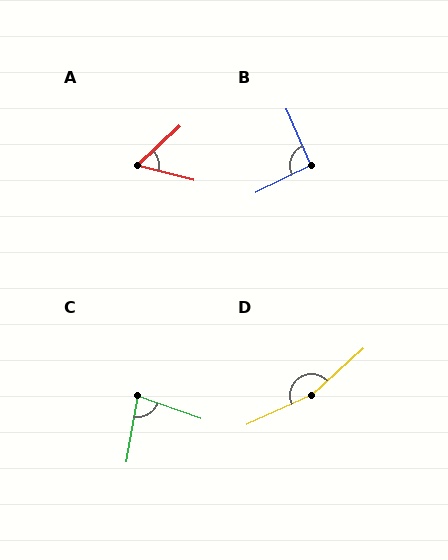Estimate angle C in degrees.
Approximately 80 degrees.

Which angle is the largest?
D, at approximately 162 degrees.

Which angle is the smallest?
A, at approximately 57 degrees.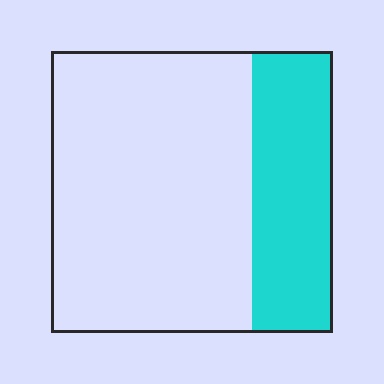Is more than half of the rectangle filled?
No.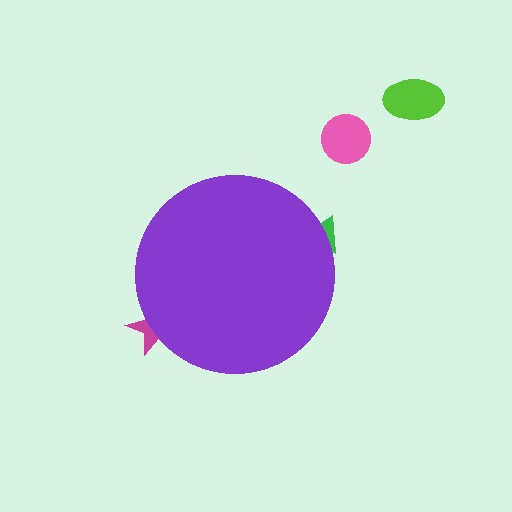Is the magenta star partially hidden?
Yes, the magenta star is partially hidden behind the purple circle.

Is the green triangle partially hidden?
Yes, the green triangle is partially hidden behind the purple circle.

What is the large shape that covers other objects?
A purple circle.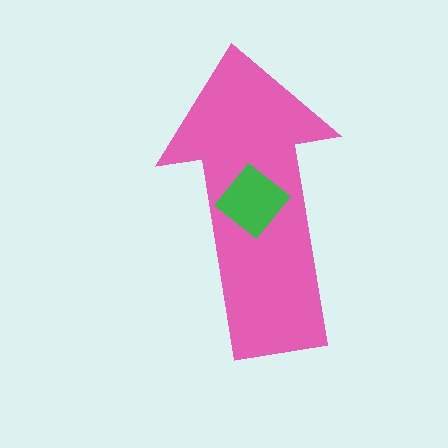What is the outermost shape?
The pink arrow.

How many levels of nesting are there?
2.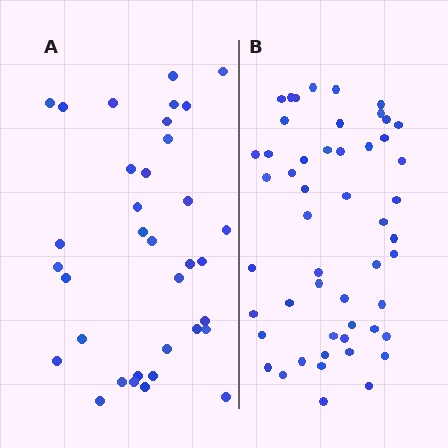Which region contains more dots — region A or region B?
Region B (the right region) has more dots.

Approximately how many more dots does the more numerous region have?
Region B has approximately 15 more dots than region A.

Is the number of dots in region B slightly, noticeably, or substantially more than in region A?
Region B has substantially more. The ratio is roughly 1.5 to 1.